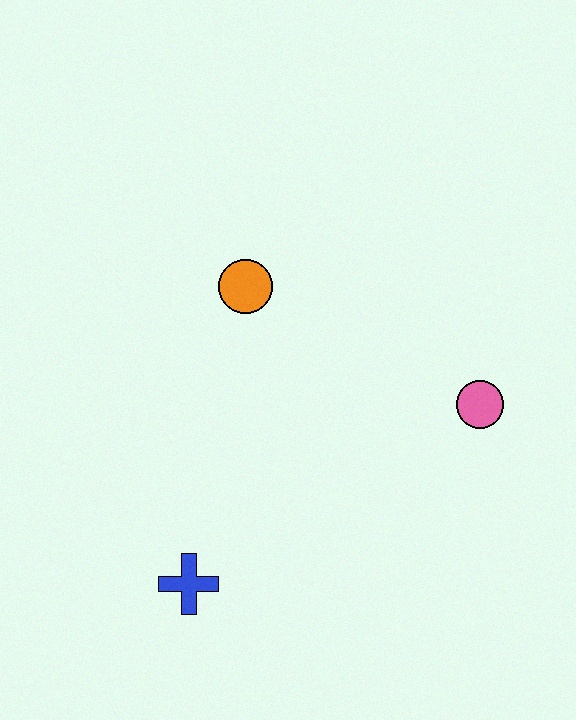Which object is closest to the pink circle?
The orange circle is closest to the pink circle.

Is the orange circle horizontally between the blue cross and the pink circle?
Yes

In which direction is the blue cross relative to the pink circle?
The blue cross is to the left of the pink circle.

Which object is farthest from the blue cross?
The pink circle is farthest from the blue cross.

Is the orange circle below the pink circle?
No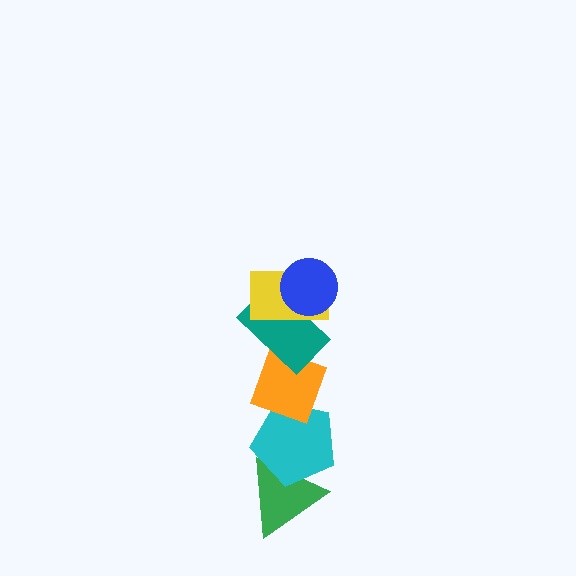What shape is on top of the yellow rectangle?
The blue circle is on top of the yellow rectangle.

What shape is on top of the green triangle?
The cyan pentagon is on top of the green triangle.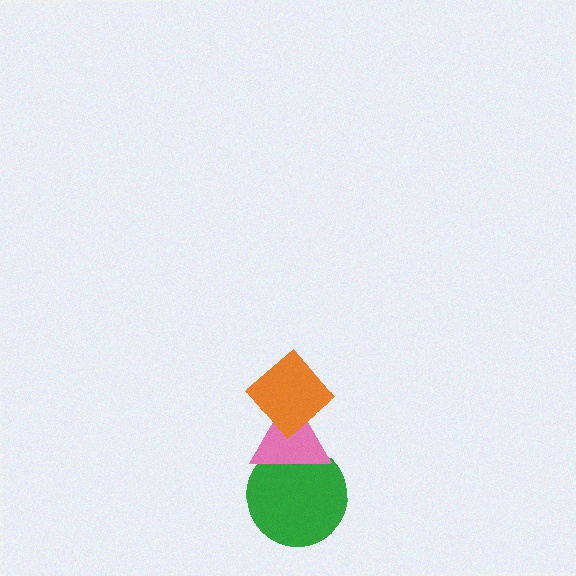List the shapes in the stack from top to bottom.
From top to bottom: the orange diamond, the pink triangle, the green circle.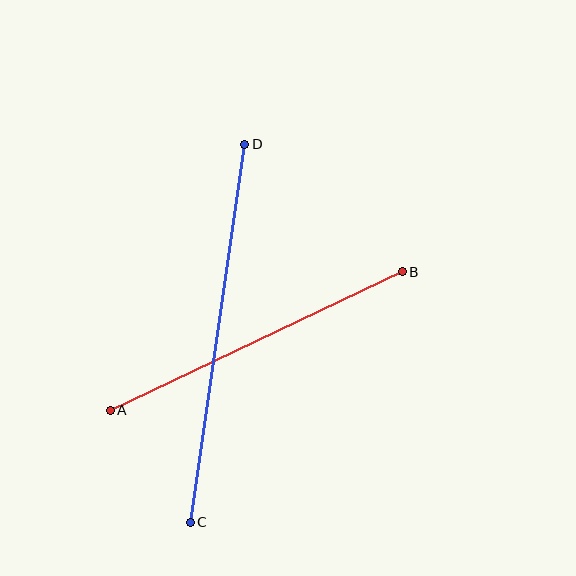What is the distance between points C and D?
The distance is approximately 382 pixels.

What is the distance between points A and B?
The distance is approximately 323 pixels.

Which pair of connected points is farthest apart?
Points C and D are farthest apart.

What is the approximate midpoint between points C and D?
The midpoint is at approximately (217, 333) pixels.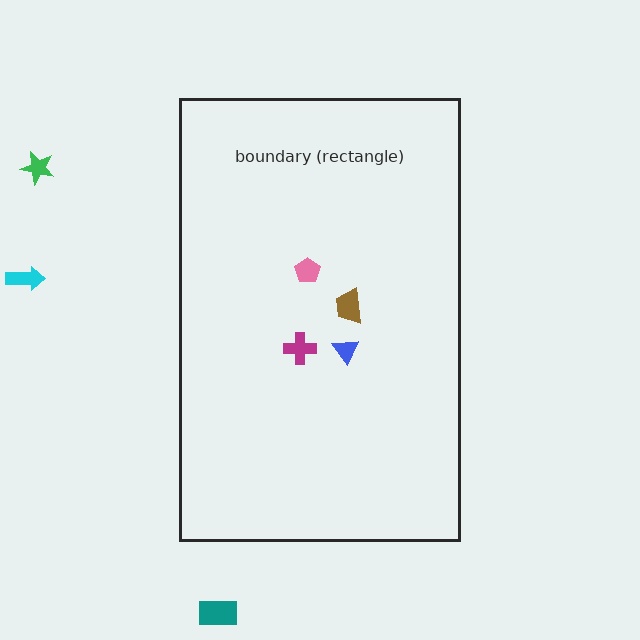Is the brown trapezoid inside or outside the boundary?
Inside.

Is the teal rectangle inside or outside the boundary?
Outside.